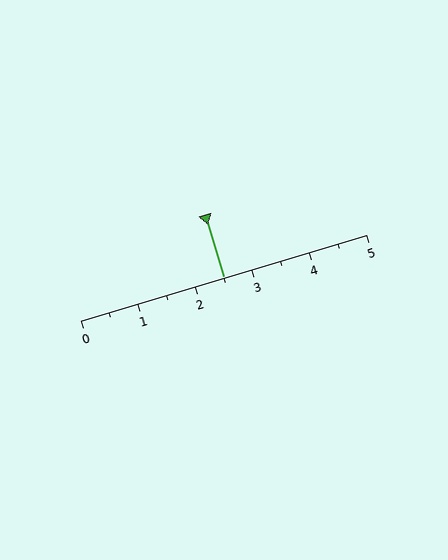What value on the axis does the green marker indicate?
The marker indicates approximately 2.5.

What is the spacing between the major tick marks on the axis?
The major ticks are spaced 1 apart.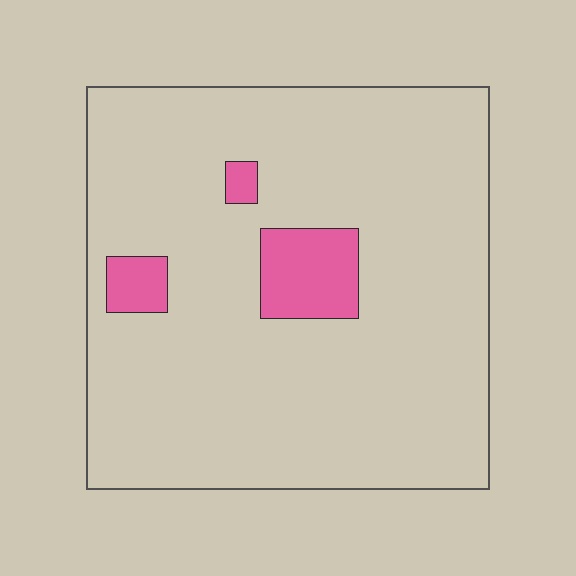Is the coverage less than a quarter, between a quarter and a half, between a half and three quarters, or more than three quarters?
Less than a quarter.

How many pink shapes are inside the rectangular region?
3.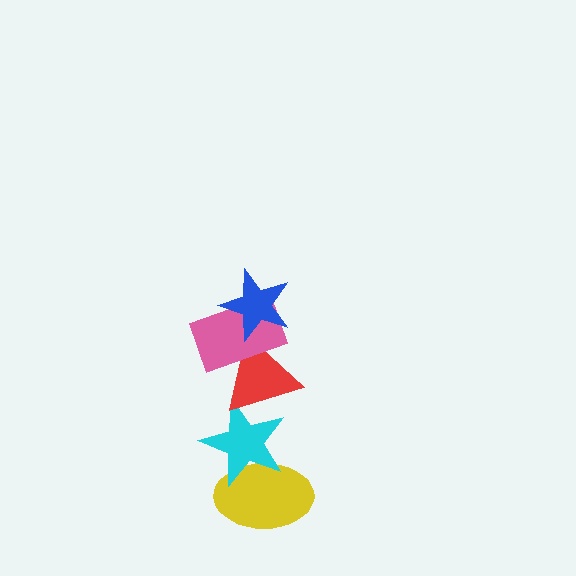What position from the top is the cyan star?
The cyan star is 4th from the top.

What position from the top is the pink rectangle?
The pink rectangle is 2nd from the top.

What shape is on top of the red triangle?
The pink rectangle is on top of the red triangle.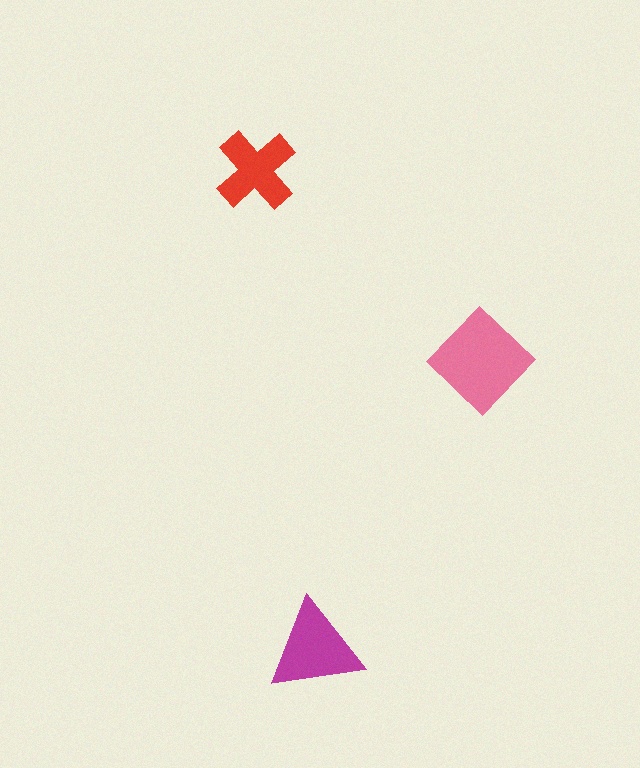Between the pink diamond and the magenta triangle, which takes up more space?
The pink diamond.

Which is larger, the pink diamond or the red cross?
The pink diamond.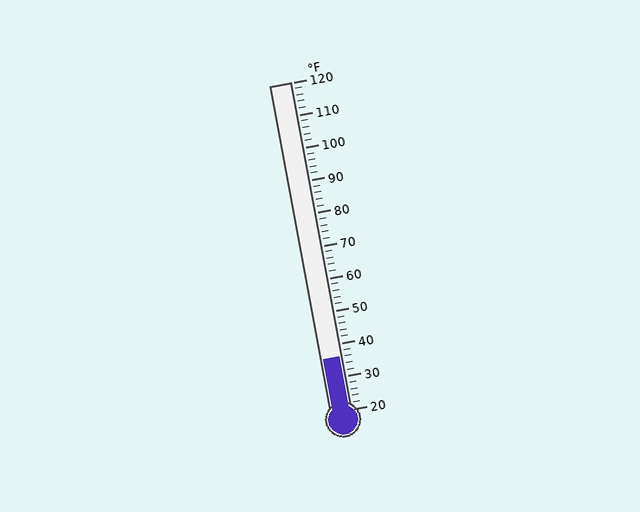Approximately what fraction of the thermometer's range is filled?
The thermometer is filled to approximately 15% of its range.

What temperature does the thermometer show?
The thermometer shows approximately 36°F.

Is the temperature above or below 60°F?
The temperature is below 60°F.